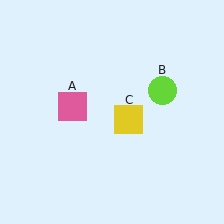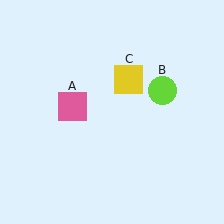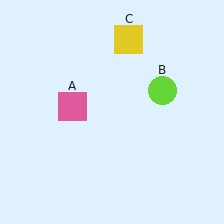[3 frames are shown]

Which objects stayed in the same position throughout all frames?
Pink square (object A) and lime circle (object B) remained stationary.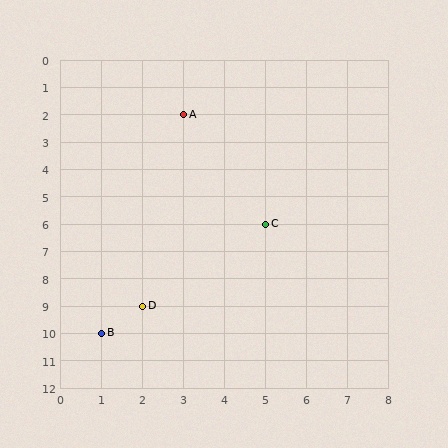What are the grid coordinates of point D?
Point D is at grid coordinates (2, 9).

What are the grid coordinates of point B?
Point B is at grid coordinates (1, 10).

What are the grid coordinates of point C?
Point C is at grid coordinates (5, 6).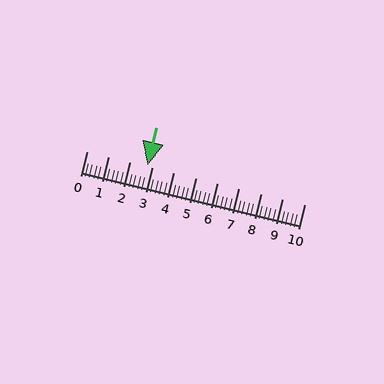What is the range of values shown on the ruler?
The ruler shows values from 0 to 10.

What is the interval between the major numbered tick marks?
The major tick marks are spaced 1 units apart.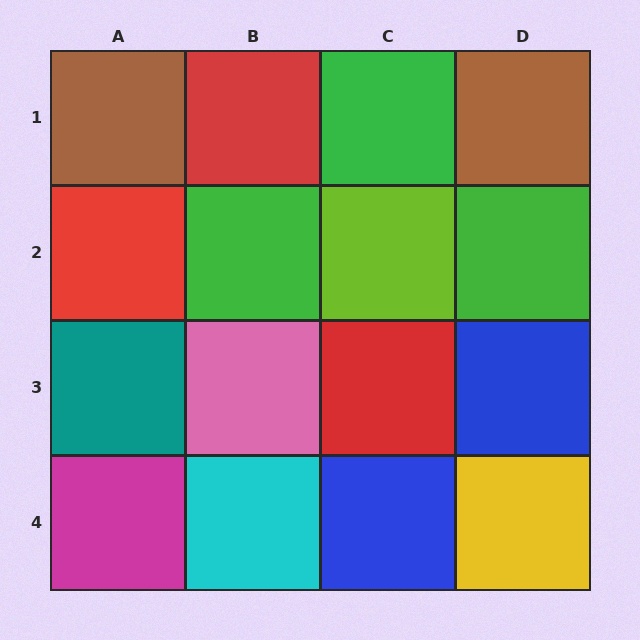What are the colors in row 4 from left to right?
Magenta, cyan, blue, yellow.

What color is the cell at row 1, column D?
Brown.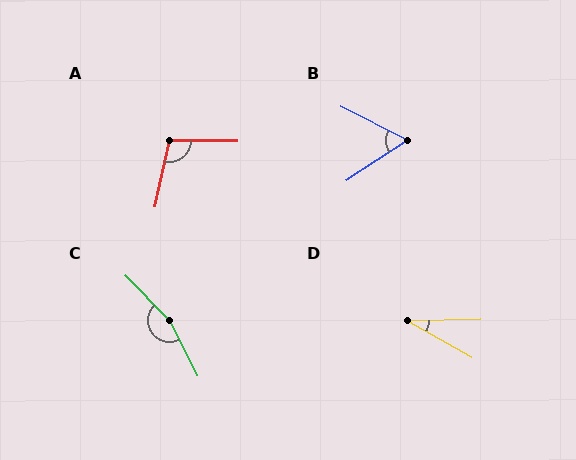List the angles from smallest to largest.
D (31°), B (60°), A (102°), C (161°).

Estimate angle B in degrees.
Approximately 60 degrees.